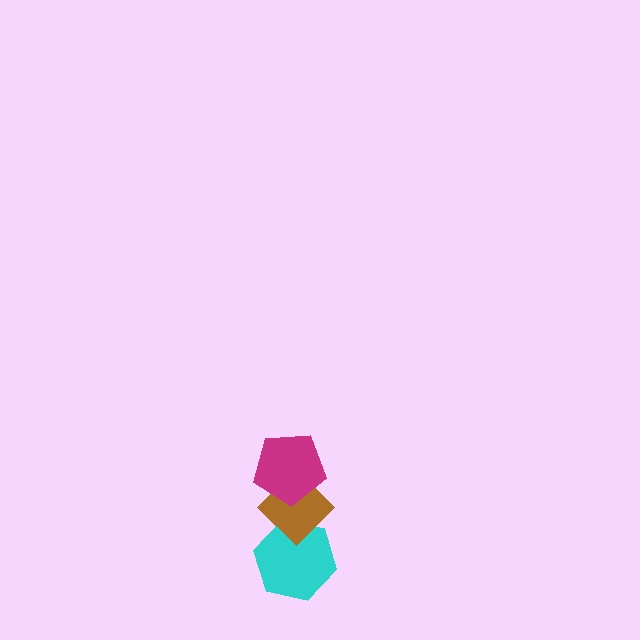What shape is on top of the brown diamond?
The magenta pentagon is on top of the brown diamond.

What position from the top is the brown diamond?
The brown diamond is 2nd from the top.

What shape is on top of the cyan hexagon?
The brown diamond is on top of the cyan hexagon.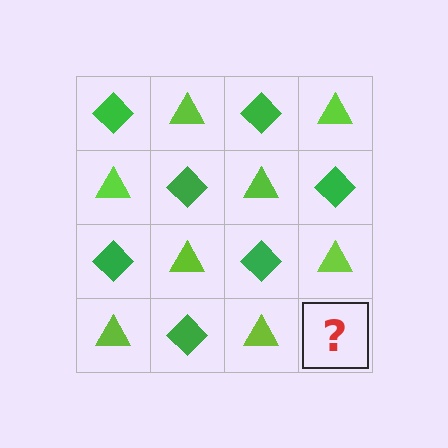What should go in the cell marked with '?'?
The missing cell should contain a green diamond.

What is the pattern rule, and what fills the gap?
The rule is that it alternates green diamond and lime triangle in a checkerboard pattern. The gap should be filled with a green diamond.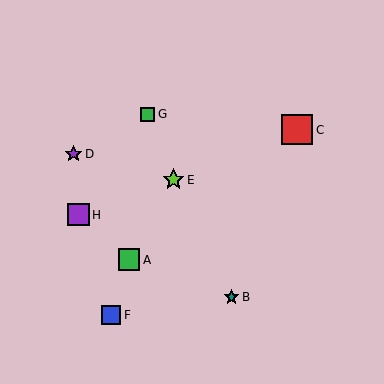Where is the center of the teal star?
The center of the teal star is at (231, 297).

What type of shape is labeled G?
Shape G is a green square.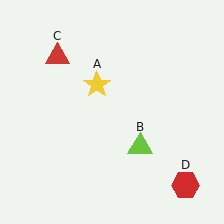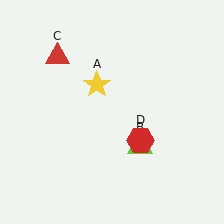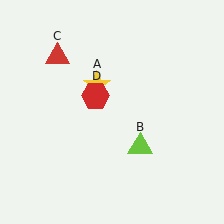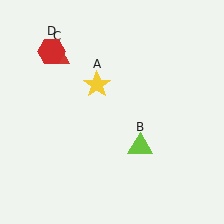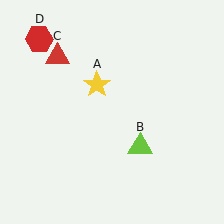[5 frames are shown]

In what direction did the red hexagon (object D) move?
The red hexagon (object D) moved up and to the left.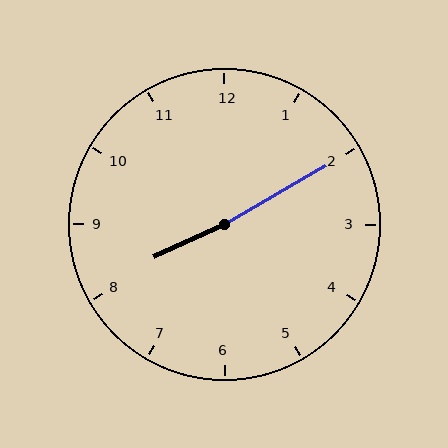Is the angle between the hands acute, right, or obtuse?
It is obtuse.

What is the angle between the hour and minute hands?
Approximately 175 degrees.